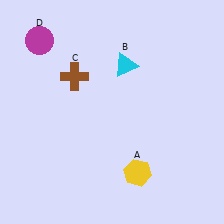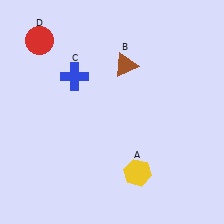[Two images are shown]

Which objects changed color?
B changed from cyan to brown. C changed from brown to blue. D changed from magenta to red.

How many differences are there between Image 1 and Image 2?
There are 3 differences between the two images.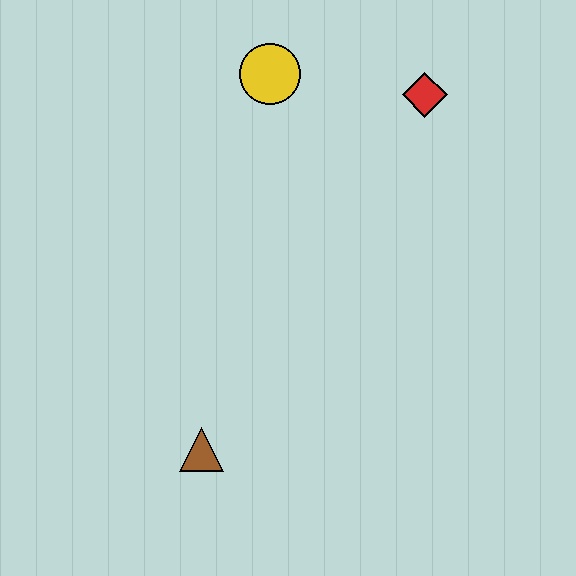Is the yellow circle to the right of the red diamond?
No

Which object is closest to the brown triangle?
The yellow circle is closest to the brown triangle.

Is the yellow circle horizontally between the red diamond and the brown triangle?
Yes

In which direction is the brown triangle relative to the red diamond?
The brown triangle is below the red diamond.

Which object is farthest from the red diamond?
The brown triangle is farthest from the red diamond.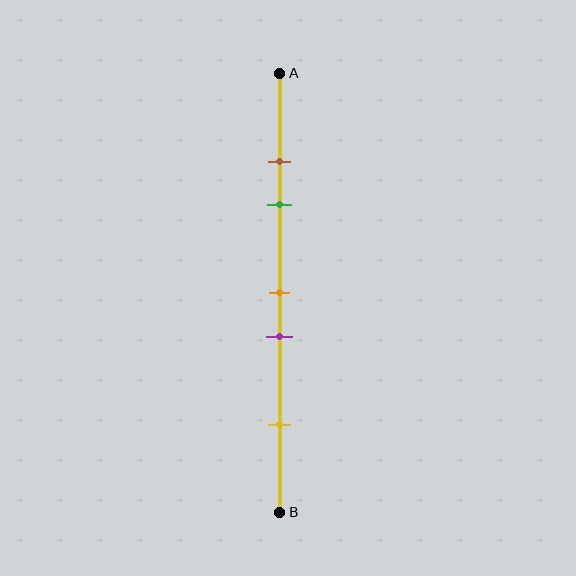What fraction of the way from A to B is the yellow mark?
The yellow mark is approximately 80% (0.8) of the way from A to B.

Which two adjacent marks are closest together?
The brown and green marks are the closest adjacent pair.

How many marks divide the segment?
There are 5 marks dividing the segment.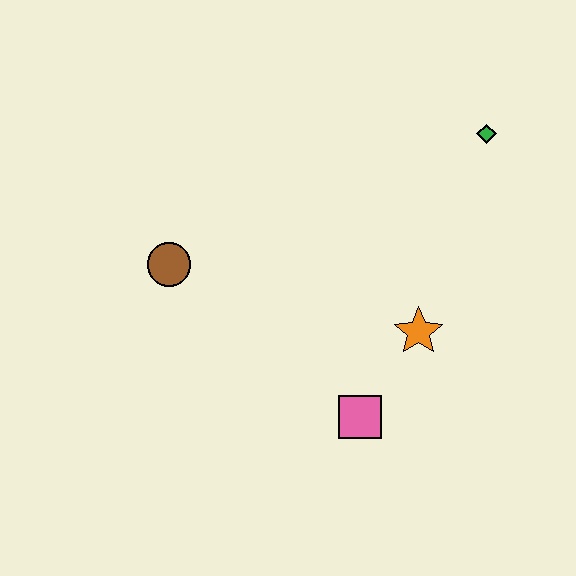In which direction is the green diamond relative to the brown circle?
The green diamond is to the right of the brown circle.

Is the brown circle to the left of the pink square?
Yes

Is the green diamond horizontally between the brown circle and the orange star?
No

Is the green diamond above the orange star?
Yes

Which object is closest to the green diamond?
The orange star is closest to the green diamond.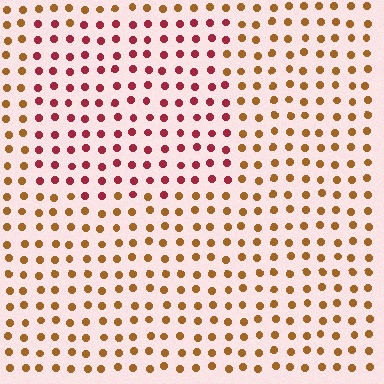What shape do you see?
I see a rectangle.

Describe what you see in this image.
The image is filled with small brown elements in a uniform arrangement. A rectangle-shaped region is visible where the elements are tinted to a slightly different hue, forming a subtle color boundary.